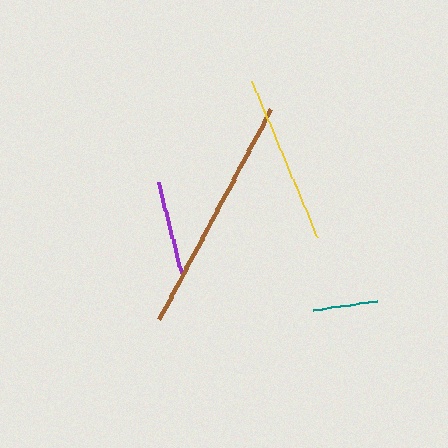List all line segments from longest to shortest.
From longest to shortest: brown, yellow, purple, teal.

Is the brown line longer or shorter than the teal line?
The brown line is longer than the teal line.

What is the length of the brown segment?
The brown segment is approximately 238 pixels long.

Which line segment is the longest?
The brown line is the longest at approximately 238 pixels.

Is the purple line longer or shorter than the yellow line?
The yellow line is longer than the purple line.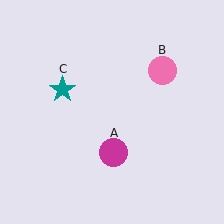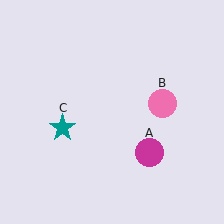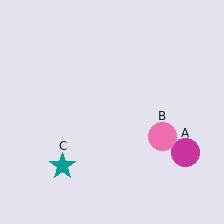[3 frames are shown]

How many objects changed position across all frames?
3 objects changed position: magenta circle (object A), pink circle (object B), teal star (object C).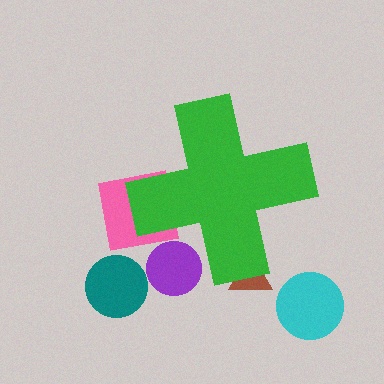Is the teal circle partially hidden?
No, the teal circle is fully visible.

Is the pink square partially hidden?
Yes, the pink square is partially hidden behind the green cross.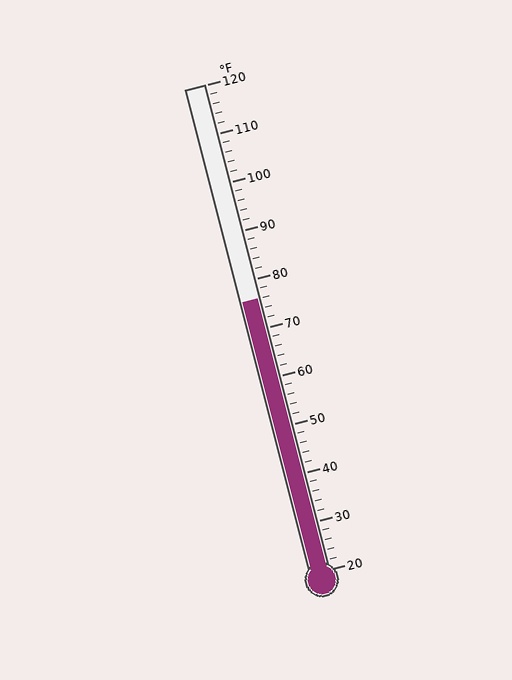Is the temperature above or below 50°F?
The temperature is above 50°F.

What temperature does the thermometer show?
The thermometer shows approximately 76°F.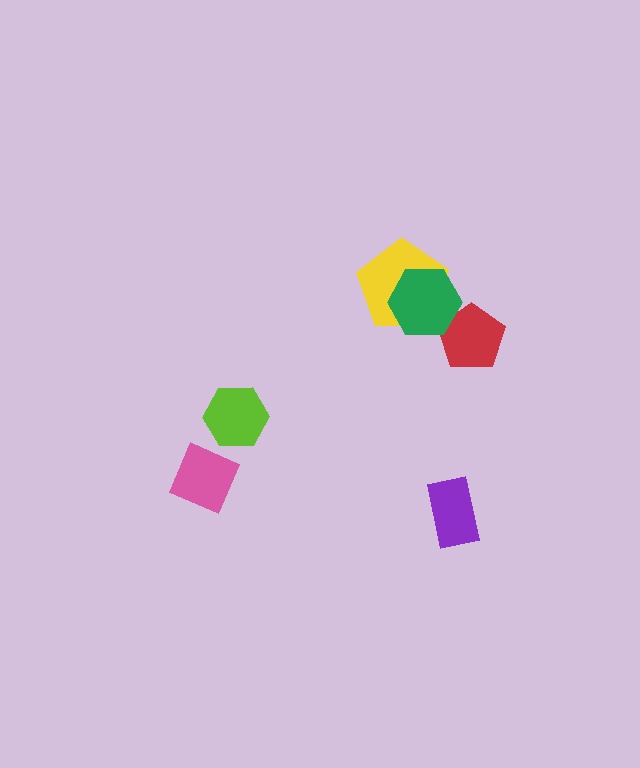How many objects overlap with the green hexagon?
2 objects overlap with the green hexagon.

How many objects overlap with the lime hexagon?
0 objects overlap with the lime hexagon.